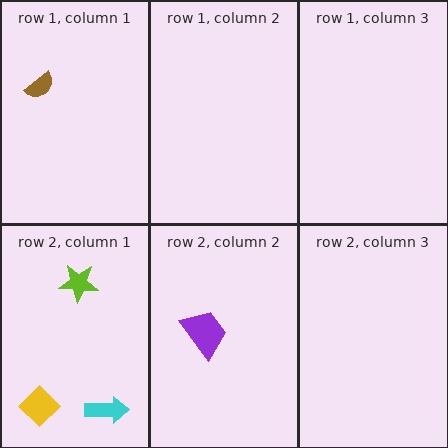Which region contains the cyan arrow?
The row 2, column 1 region.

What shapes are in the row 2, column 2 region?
The purple trapezoid.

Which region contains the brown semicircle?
The row 1, column 1 region.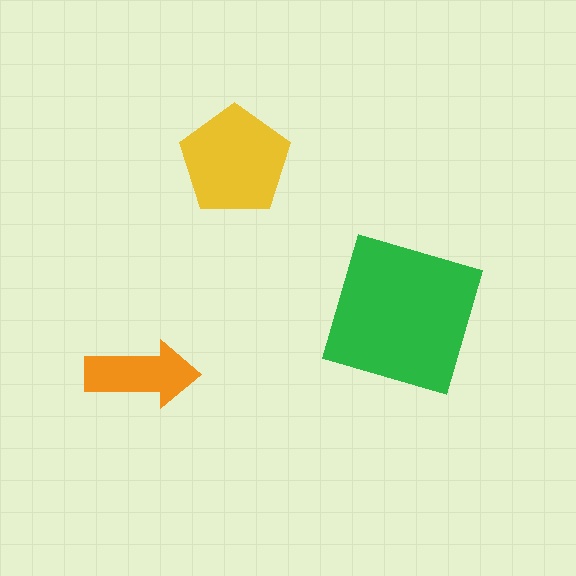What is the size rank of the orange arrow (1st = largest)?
3rd.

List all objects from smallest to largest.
The orange arrow, the yellow pentagon, the green square.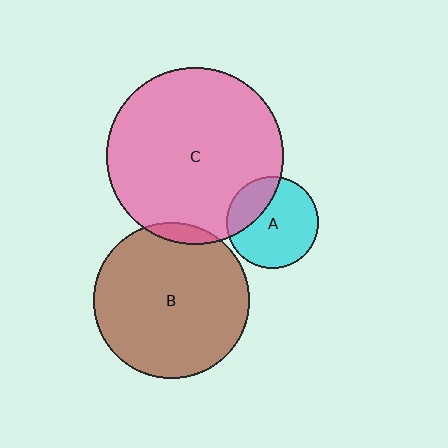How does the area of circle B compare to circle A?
Approximately 2.9 times.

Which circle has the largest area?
Circle C (pink).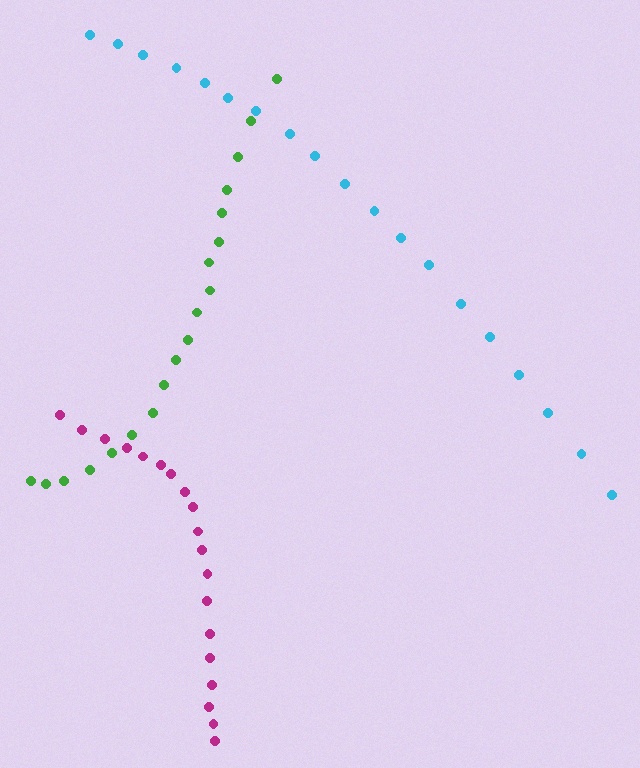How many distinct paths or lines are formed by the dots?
There are 3 distinct paths.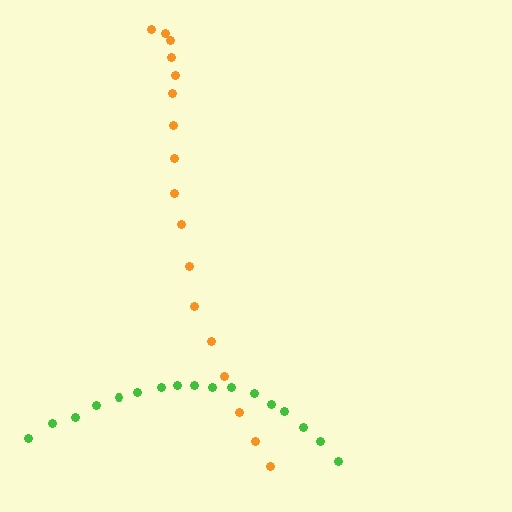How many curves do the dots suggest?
There are 2 distinct paths.